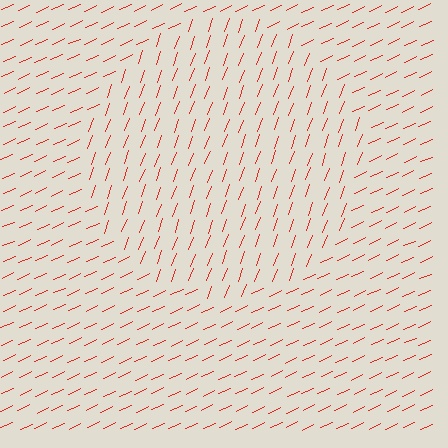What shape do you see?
I see a circle.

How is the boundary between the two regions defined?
The boundary is defined purely by a change in line orientation (approximately 45 degrees difference). All lines are the same color and thickness.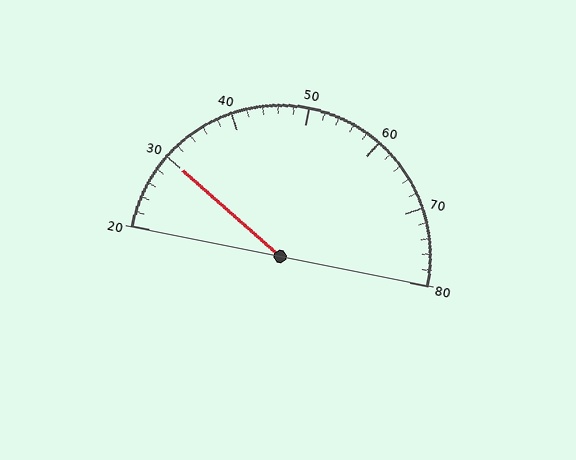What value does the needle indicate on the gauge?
The needle indicates approximately 30.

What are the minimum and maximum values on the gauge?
The gauge ranges from 20 to 80.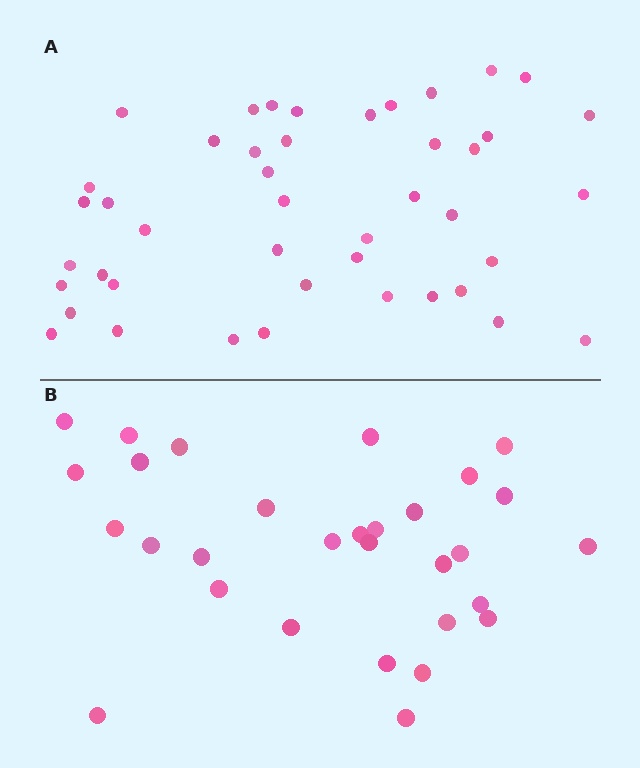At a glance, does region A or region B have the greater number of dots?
Region A (the top region) has more dots.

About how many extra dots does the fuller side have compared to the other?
Region A has approximately 15 more dots than region B.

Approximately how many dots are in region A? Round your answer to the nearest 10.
About 40 dots. (The exact count is 44, which rounds to 40.)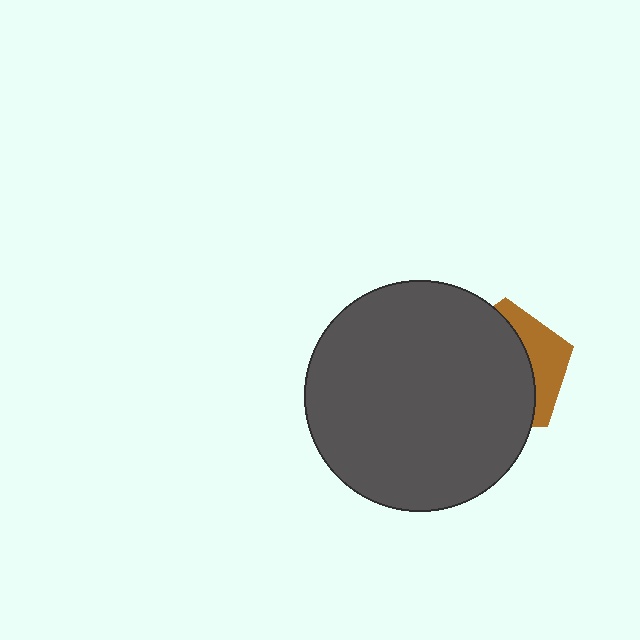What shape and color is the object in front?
The object in front is a dark gray circle.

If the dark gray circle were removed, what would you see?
You would see the complete brown pentagon.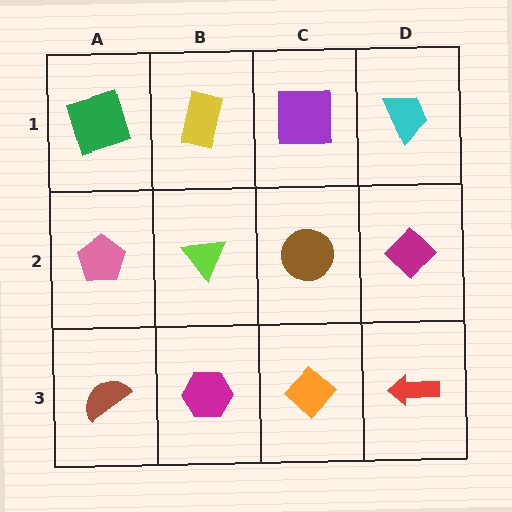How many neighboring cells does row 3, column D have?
2.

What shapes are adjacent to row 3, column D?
A magenta diamond (row 2, column D), an orange diamond (row 3, column C).